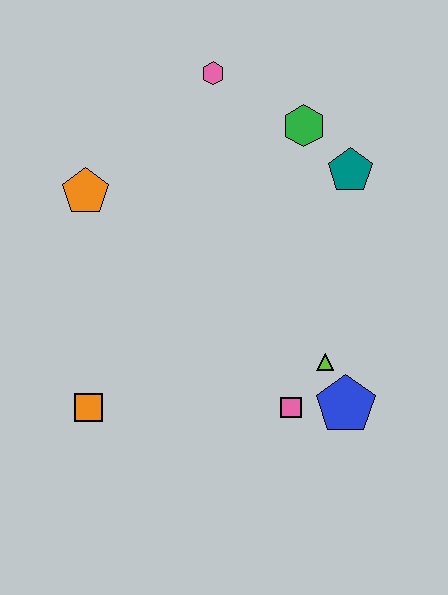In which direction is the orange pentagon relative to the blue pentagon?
The orange pentagon is to the left of the blue pentagon.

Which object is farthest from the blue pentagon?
The pink hexagon is farthest from the blue pentagon.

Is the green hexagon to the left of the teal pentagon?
Yes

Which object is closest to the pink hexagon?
The green hexagon is closest to the pink hexagon.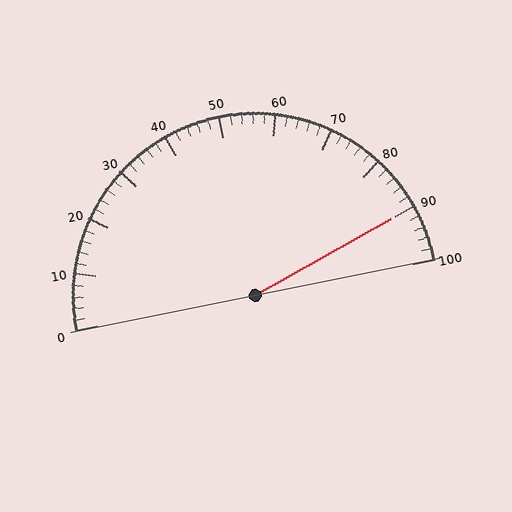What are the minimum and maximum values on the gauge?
The gauge ranges from 0 to 100.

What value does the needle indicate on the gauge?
The needle indicates approximately 90.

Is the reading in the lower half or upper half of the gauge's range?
The reading is in the upper half of the range (0 to 100).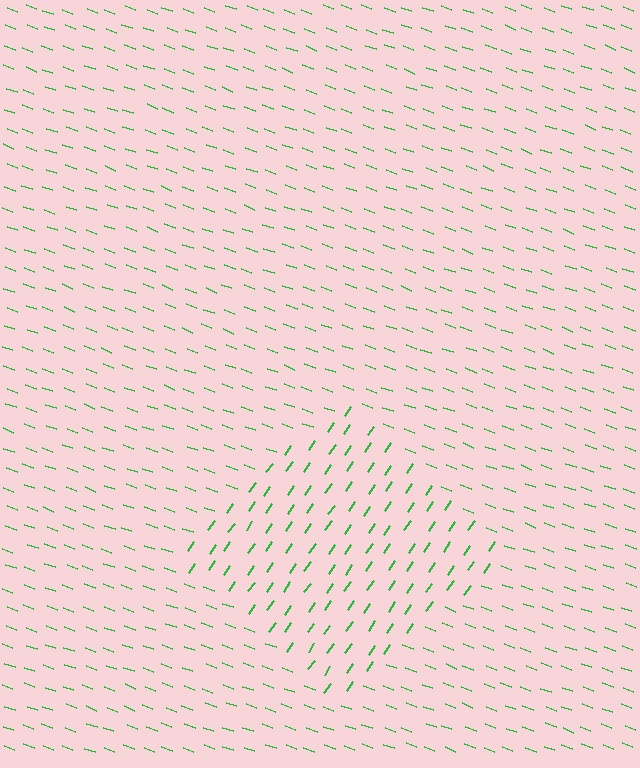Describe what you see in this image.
The image is filled with small green line segments. A diamond region in the image has lines oriented differently from the surrounding lines, creating a visible texture boundary.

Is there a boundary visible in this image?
Yes, there is a texture boundary formed by a change in line orientation.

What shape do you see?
I see a diamond.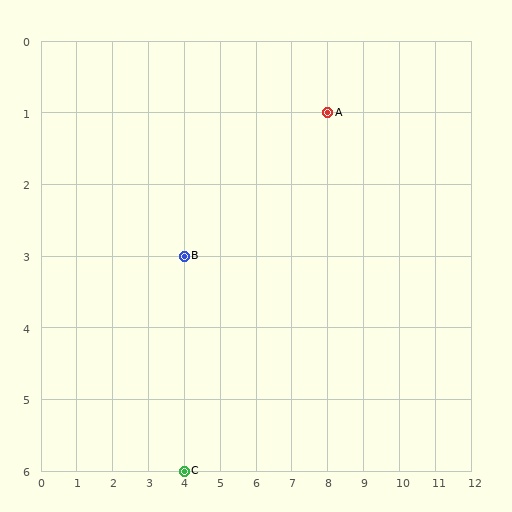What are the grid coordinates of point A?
Point A is at grid coordinates (8, 1).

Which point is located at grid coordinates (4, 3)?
Point B is at (4, 3).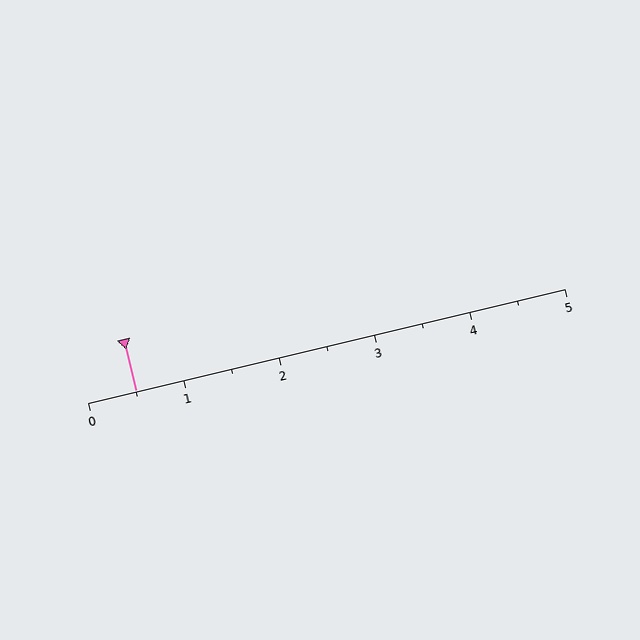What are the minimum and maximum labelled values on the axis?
The axis runs from 0 to 5.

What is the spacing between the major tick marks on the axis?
The major ticks are spaced 1 apart.